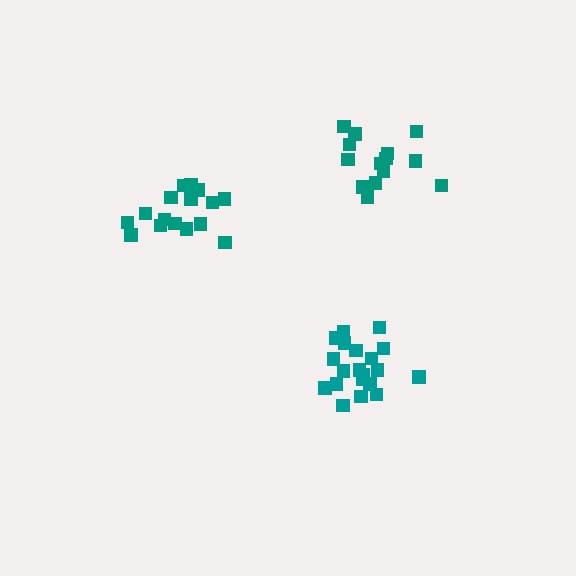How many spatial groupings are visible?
There are 3 spatial groupings.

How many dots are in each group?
Group 1: 16 dots, Group 2: 20 dots, Group 3: 14 dots (50 total).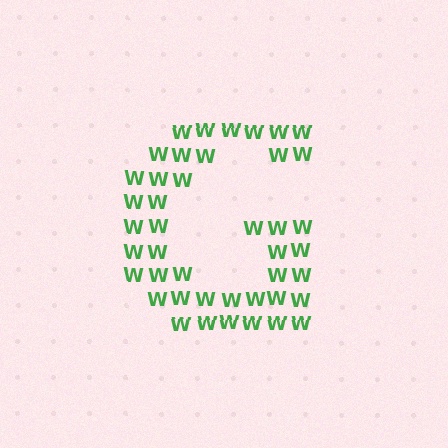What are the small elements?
The small elements are letter W's.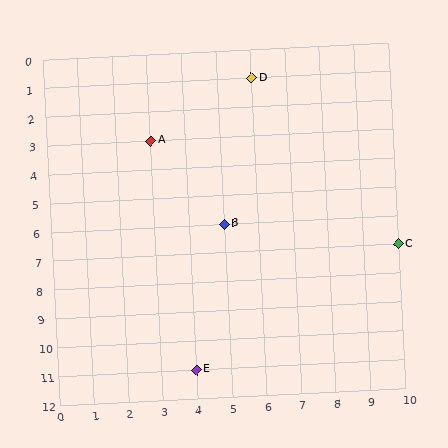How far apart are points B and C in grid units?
Points B and C are 5 columns and 1 row apart (about 5.1 grid units diagonally).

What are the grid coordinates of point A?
Point A is at grid coordinates (3, 3).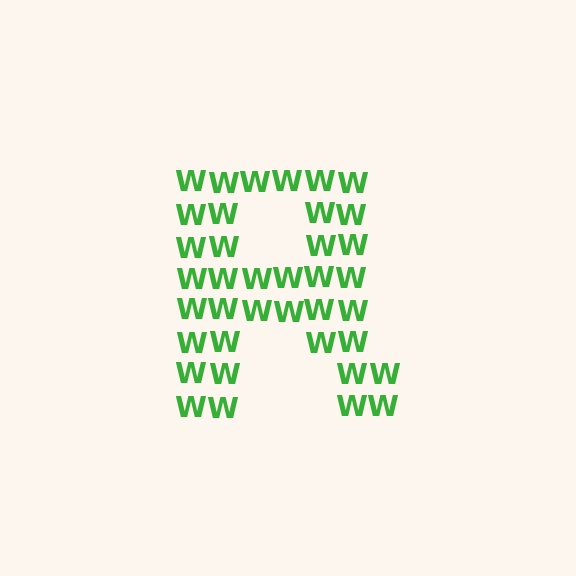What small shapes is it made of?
It is made of small letter W's.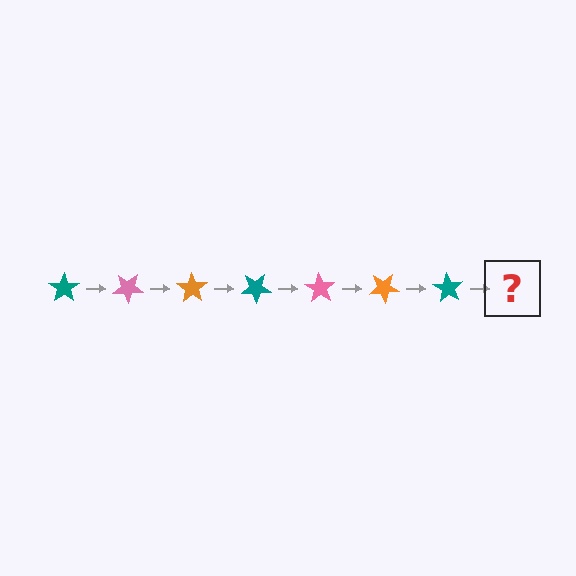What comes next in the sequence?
The next element should be a pink star, rotated 245 degrees from the start.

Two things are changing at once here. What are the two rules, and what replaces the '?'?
The two rules are that it rotates 35 degrees each step and the color cycles through teal, pink, and orange. The '?' should be a pink star, rotated 245 degrees from the start.